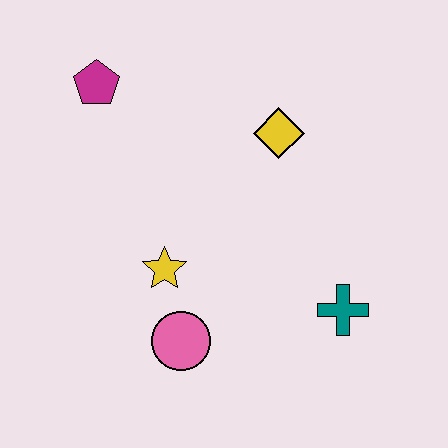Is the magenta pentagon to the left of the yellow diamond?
Yes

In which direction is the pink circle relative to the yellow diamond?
The pink circle is below the yellow diamond.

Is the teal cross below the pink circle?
No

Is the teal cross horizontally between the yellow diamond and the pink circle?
No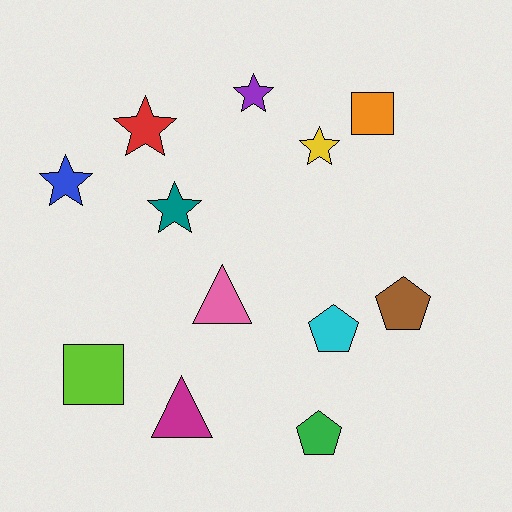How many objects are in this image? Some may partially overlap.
There are 12 objects.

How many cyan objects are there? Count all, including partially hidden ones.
There is 1 cyan object.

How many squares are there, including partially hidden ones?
There are 2 squares.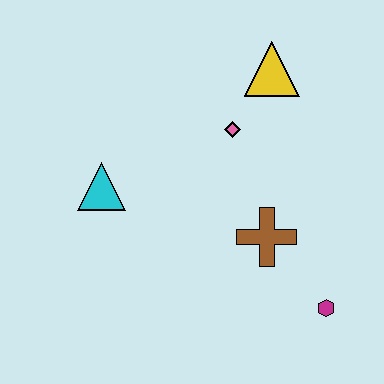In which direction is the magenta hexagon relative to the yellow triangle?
The magenta hexagon is below the yellow triangle.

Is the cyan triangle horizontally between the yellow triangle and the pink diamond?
No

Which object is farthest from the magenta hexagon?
The cyan triangle is farthest from the magenta hexagon.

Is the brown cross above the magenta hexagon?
Yes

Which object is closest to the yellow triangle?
The pink diamond is closest to the yellow triangle.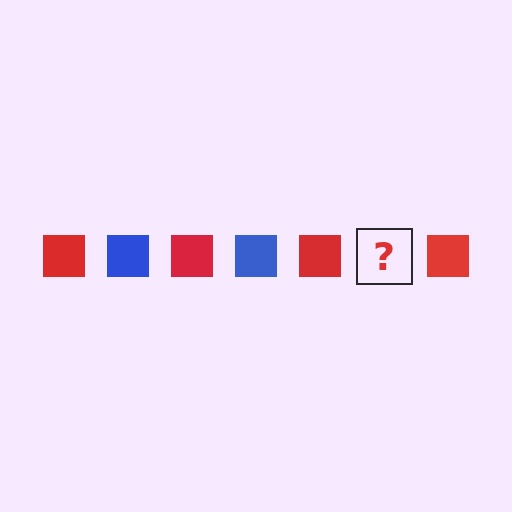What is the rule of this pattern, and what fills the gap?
The rule is that the pattern cycles through red, blue squares. The gap should be filled with a blue square.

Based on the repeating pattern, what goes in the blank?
The blank should be a blue square.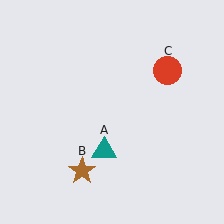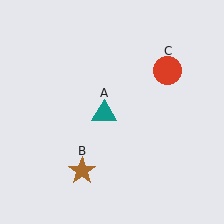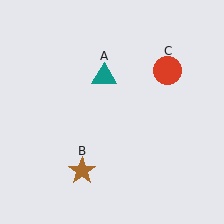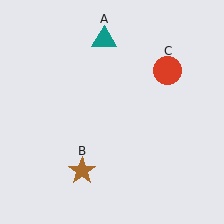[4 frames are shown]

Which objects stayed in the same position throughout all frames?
Brown star (object B) and red circle (object C) remained stationary.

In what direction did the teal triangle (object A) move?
The teal triangle (object A) moved up.